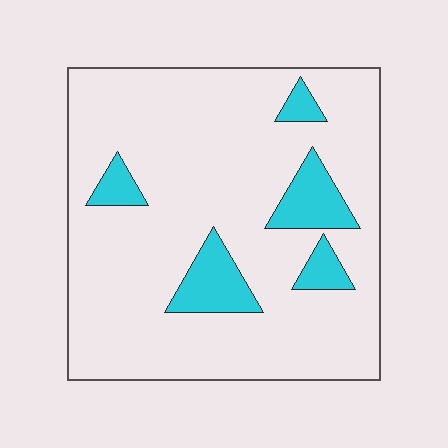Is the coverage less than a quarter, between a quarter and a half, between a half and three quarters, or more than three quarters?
Less than a quarter.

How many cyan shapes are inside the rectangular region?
5.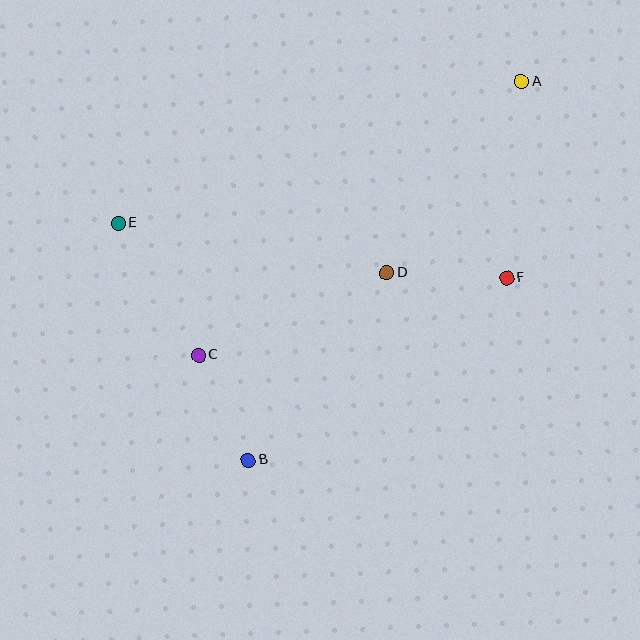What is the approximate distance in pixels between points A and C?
The distance between A and C is approximately 423 pixels.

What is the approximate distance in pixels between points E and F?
The distance between E and F is approximately 393 pixels.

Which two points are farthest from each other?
Points A and B are farthest from each other.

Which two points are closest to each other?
Points B and C are closest to each other.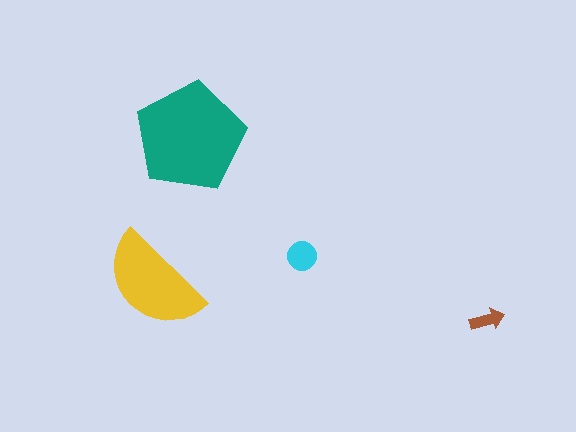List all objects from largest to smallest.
The teal pentagon, the yellow semicircle, the cyan circle, the brown arrow.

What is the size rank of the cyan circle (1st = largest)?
3rd.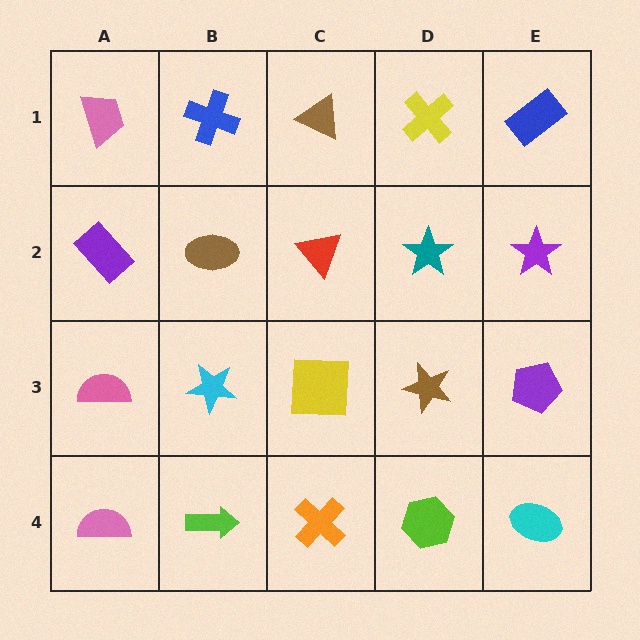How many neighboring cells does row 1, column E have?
2.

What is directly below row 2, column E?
A purple pentagon.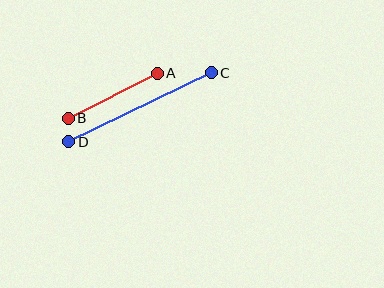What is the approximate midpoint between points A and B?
The midpoint is at approximately (113, 96) pixels.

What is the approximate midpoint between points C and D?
The midpoint is at approximately (140, 107) pixels.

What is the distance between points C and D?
The distance is approximately 158 pixels.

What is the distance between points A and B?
The distance is approximately 99 pixels.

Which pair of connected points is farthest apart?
Points C and D are farthest apart.